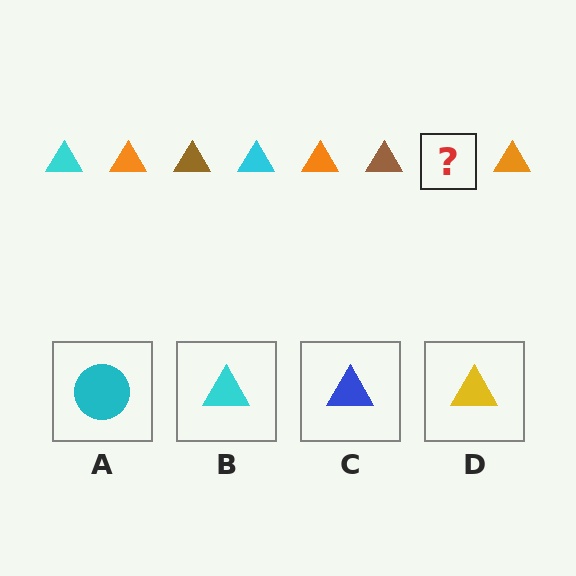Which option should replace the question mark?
Option B.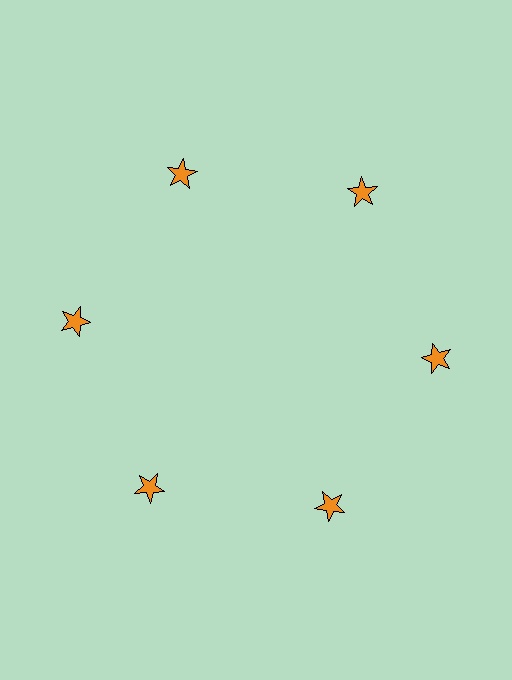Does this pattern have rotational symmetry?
Yes, this pattern has 6-fold rotational symmetry. It looks the same after rotating 60 degrees around the center.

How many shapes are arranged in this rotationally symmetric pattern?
There are 6 shapes, arranged in 6 groups of 1.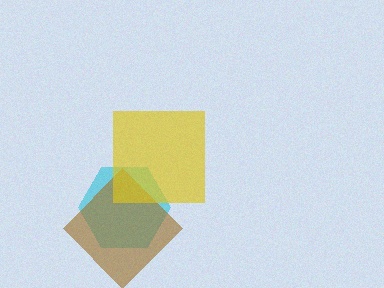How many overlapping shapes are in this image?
There are 3 overlapping shapes in the image.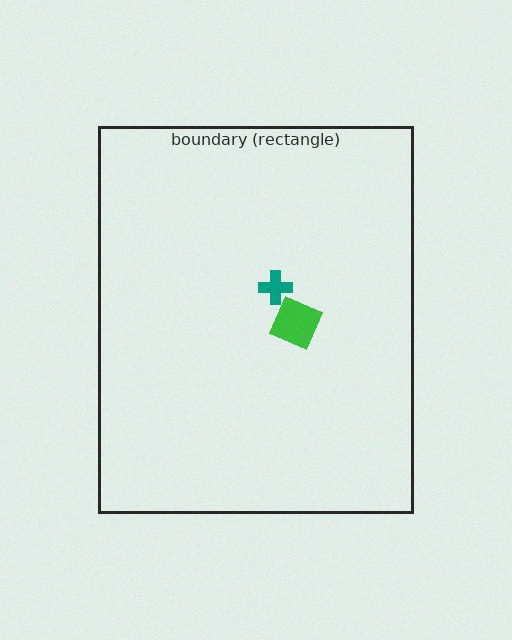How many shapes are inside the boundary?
2 inside, 0 outside.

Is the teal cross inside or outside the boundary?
Inside.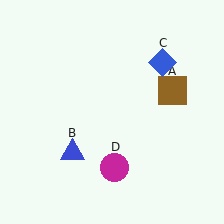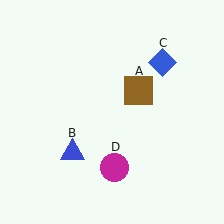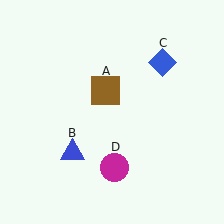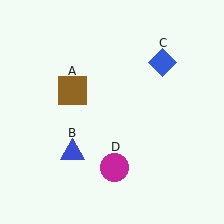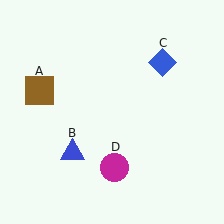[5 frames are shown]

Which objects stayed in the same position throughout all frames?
Blue triangle (object B) and blue diamond (object C) and magenta circle (object D) remained stationary.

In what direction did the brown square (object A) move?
The brown square (object A) moved left.